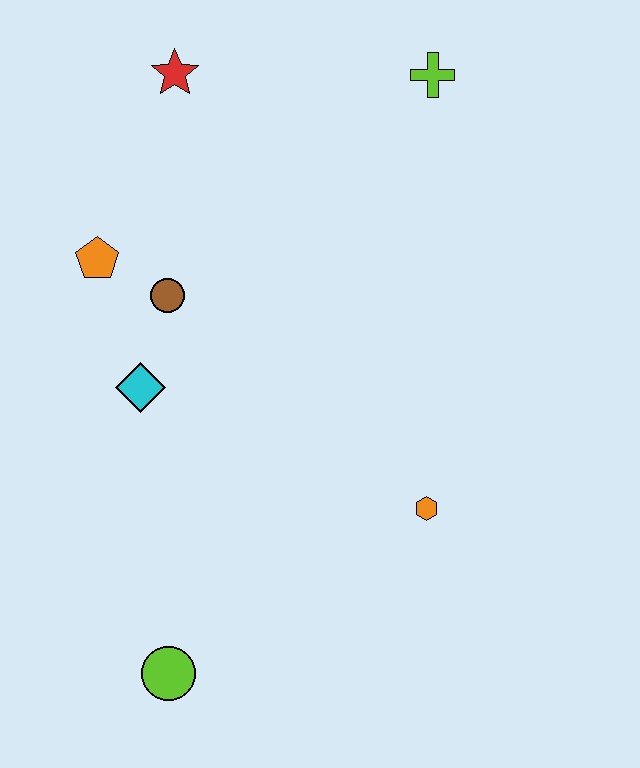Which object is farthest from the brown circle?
The lime circle is farthest from the brown circle.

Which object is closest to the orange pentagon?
The brown circle is closest to the orange pentagon.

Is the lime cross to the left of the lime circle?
No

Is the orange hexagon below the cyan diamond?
Yes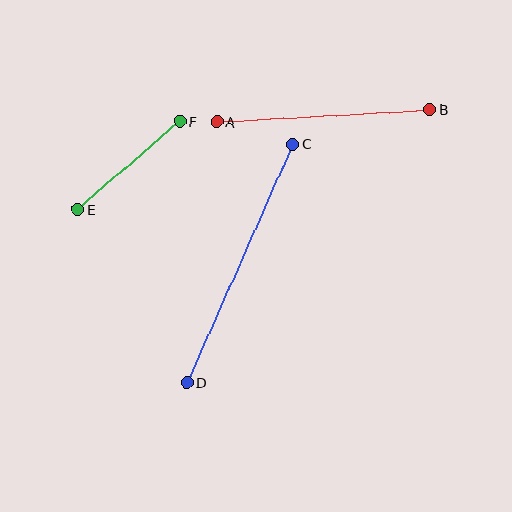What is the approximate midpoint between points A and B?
The midpoint is at approximately (323, 116) pixels.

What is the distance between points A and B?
The distance is approximately 213 pixels.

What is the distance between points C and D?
The distance is approximately 261 pixels.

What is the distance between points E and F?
The distance is approximately 135 pixels.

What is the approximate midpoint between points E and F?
The midpoint is at approximately (129, 165) pixels.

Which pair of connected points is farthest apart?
Points C and D are farthest apart.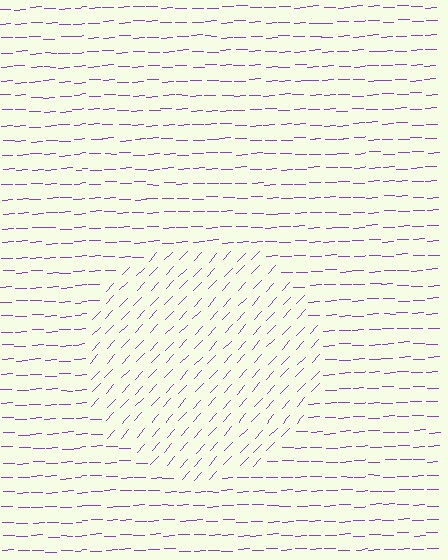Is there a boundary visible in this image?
Yes, there is a texture boundary formed by a change in line orientation.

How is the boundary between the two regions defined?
The boundary is defined purely by a change in line orientation (approximately 45 degrees difference). All lines are the same color and thickness.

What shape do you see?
I see a circle.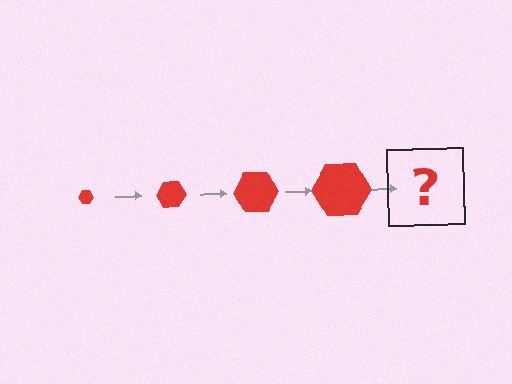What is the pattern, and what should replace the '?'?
The pattern is that the hexagon gets progressively larger each step. The '?' should be a red hexagon, larger than the previous one.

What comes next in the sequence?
The next element should be a red hexagon, larger than the previous one.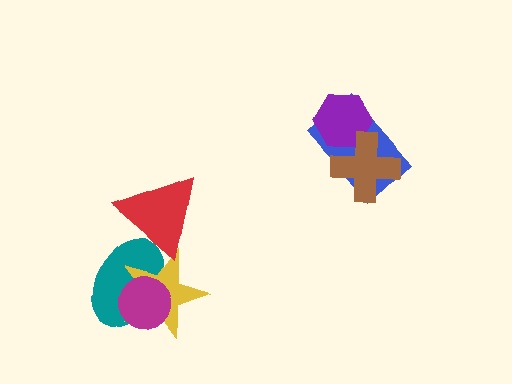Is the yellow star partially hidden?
Yes, it is partially covered by another shape.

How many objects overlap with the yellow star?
3 objects overlap with the yellow star.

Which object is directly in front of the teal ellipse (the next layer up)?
The yellow star is directly in front of the teal ellipse.